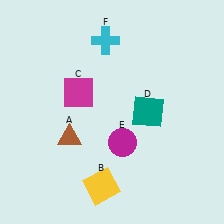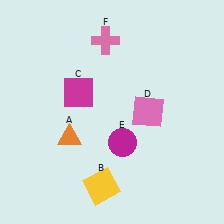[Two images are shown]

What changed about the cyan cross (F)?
In Image 1, F is cyan. In Image 2, it changed to pink.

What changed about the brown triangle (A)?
In Image 1, A is brown. In Image 2, it changed to orange.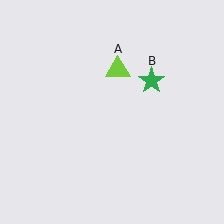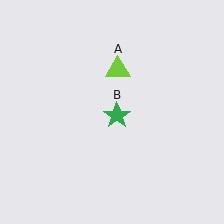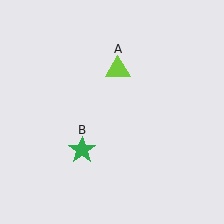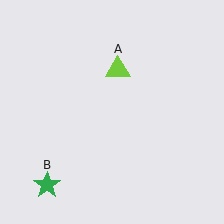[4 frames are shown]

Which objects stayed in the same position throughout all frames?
Lime triangle (object A) remained stationary.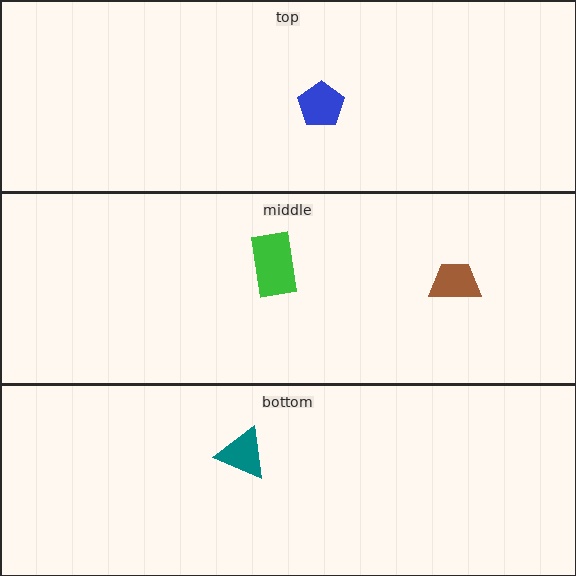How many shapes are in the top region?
1.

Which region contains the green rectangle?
The middle region.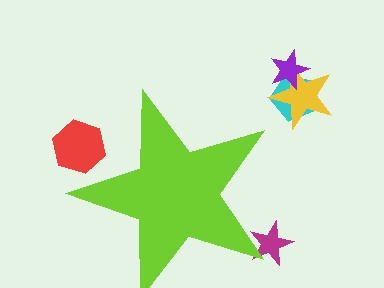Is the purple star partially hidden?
No, the purple star is fully visible.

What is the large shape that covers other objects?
A lime star.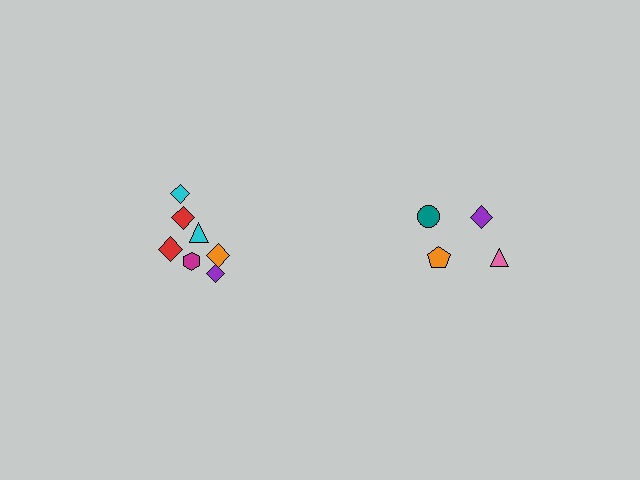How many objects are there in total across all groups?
There are 11 objects.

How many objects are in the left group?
There are 7 objects.